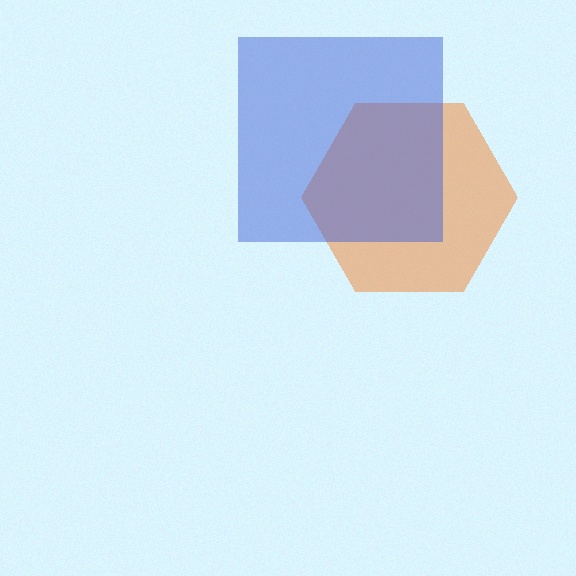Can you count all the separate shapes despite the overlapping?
Yes, there are 2 separate shapes.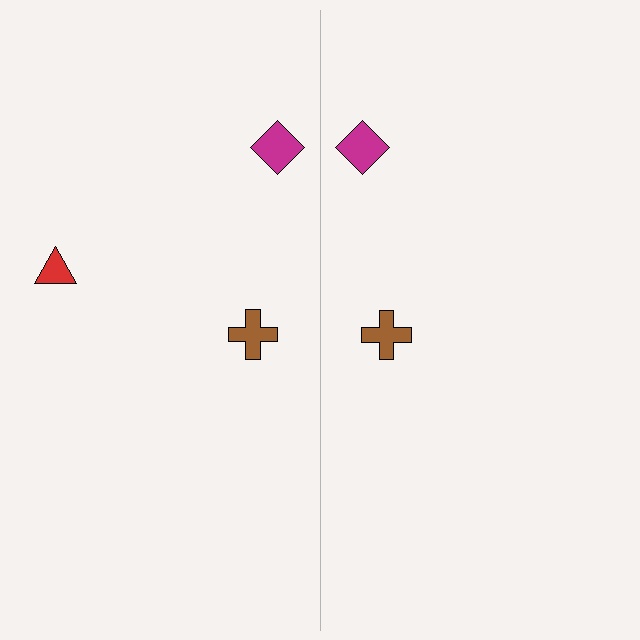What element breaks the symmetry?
A red triangle is missing from the right side.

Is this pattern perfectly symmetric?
No, the pattern is not perfectly symmetric. A red triangle is missing from the right side.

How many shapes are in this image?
There are 5 shapes in this image.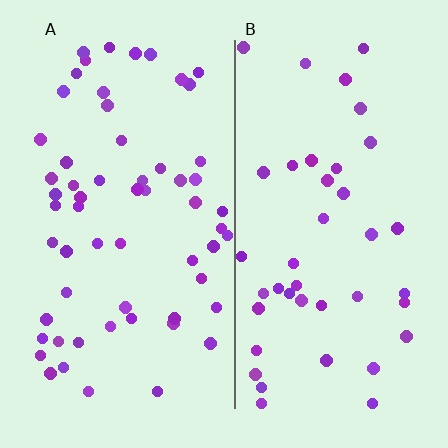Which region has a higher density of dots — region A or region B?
A (the left).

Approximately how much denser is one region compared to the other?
Approximately 1.4× — region A over region B.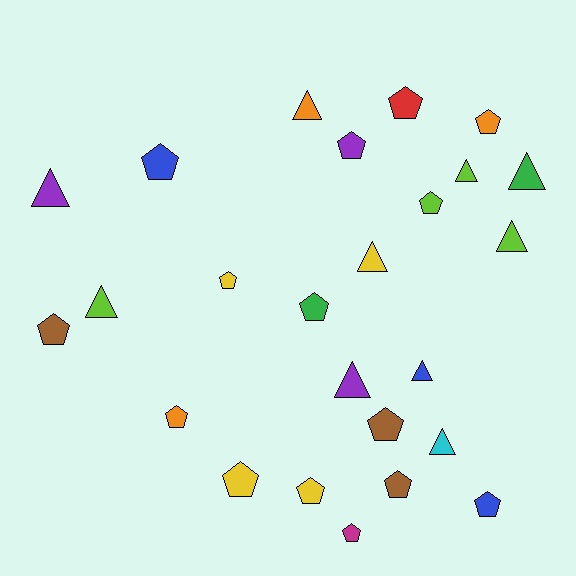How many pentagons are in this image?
There are 15 pentagons.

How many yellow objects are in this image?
There are 4 yellow objects.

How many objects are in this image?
There are 25 objects.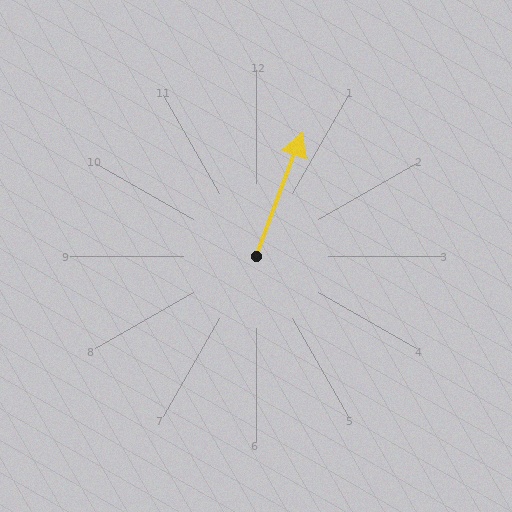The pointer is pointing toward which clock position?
Roughly 1 o'clock.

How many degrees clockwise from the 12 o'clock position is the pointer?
Approximately 21 degrees.